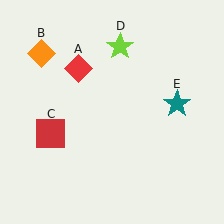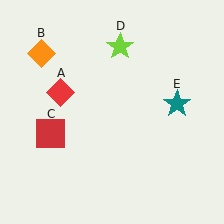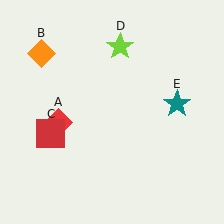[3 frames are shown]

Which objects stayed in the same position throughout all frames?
Orange diamond (object B) and red square (object C) and lime star (object D) and teal star (object E) remained stationary.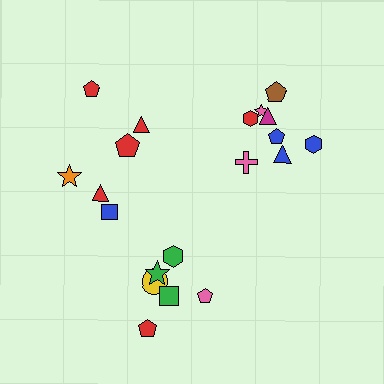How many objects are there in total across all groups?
There are 20 objects.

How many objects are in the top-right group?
There are 8 objects.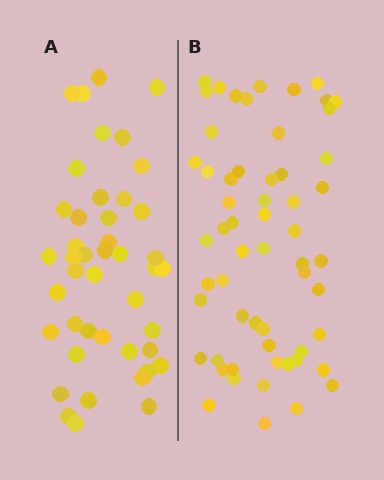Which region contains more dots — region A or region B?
Region B (the right region) has more dots.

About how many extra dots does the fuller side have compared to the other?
Region B has approximately 15 more dots than region A.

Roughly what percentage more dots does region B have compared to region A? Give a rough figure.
About 30% more.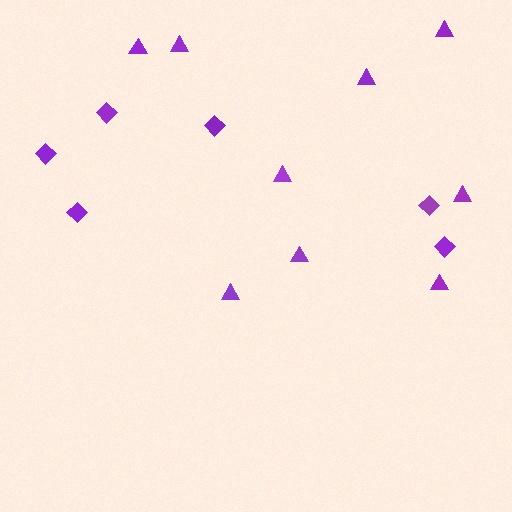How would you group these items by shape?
There are 2 groups: one group of diamonds (6) and one group of triangles (9).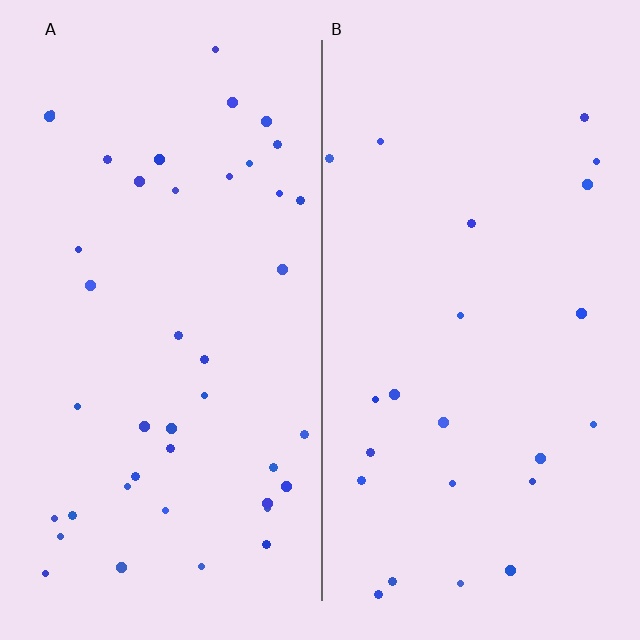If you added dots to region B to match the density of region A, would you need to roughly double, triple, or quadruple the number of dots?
Approximately double.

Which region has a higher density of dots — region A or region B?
A (the left).